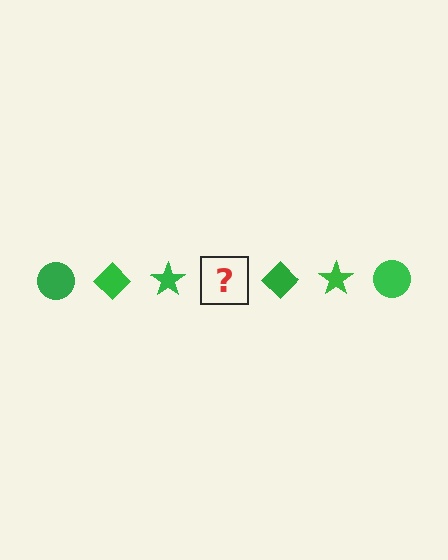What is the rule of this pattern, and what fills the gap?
The rule is that the pattern cycles through circle, diamond, star shapes in green. The gap should be filled with a green circle.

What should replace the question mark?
The question mark should be replaced with a green circle.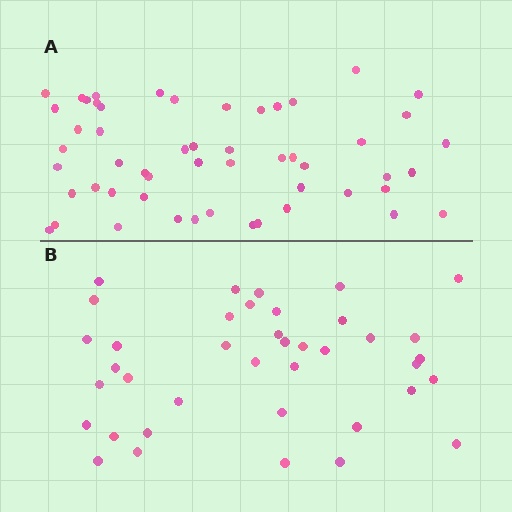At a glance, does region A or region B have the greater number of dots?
Region A (the top region) has more dots.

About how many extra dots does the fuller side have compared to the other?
Region A has approximately 15 more dots than region B.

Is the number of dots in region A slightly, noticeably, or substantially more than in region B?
Region A has noticeably more, but not dramatically so. The ratio is roughly 1.4 to 1.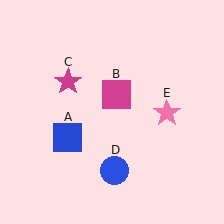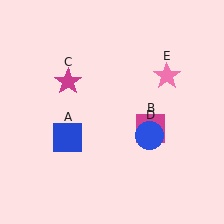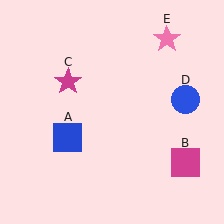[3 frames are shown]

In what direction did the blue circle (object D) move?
The blue circle (object D) moved up and to the right.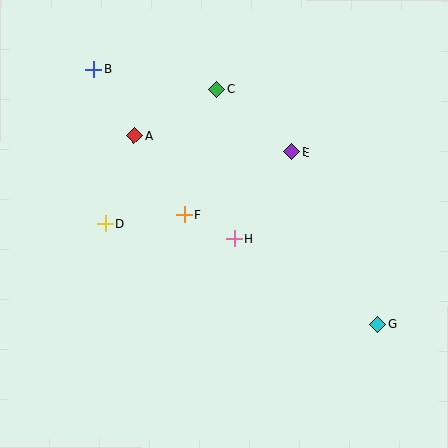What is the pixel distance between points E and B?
The distance between E and B is 215 pixels.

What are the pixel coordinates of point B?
Point B is at (94, 69).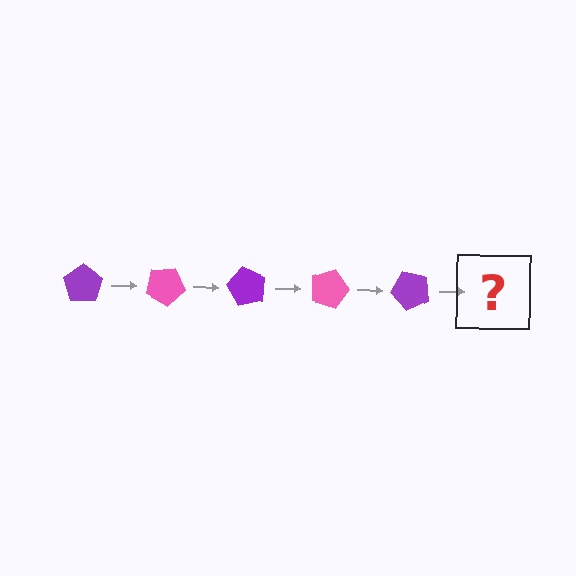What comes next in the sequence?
The next element should be a pink pentagon, rotated 150 degrees from the start.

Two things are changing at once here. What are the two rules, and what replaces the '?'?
The two rules are that it rotates 30 degrees each step and the color cycles through purple and pink. The '?' should be a pink pentagon, rotated 150 degrees from the start.